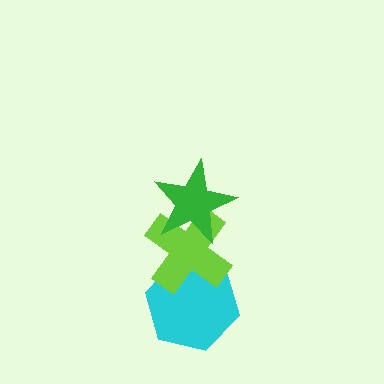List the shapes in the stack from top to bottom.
From top to bottom: the green star, the lime cross, the cyan hexagon.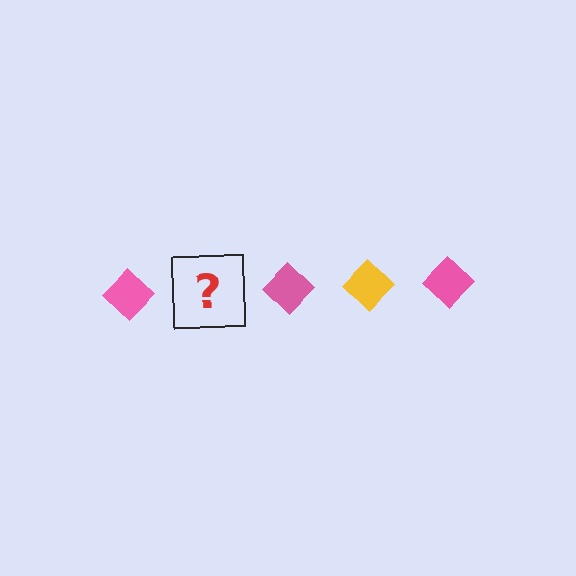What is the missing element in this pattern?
The missing element is a yellow diamond.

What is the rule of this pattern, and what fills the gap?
The rule is that the pattern cycles through pink, yellow diamonds. The gap should be filled with a yellow diamond.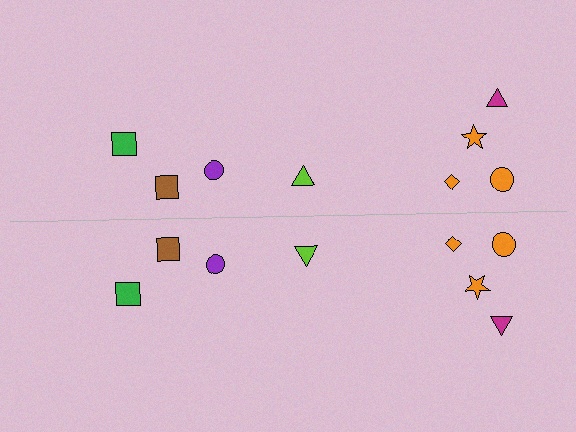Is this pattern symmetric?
Yes, this pattern has bilateral (reflection) symmetry.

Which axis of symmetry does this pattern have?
The pattern has a horizontal axis of symmetry running through the center of the image.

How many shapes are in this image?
There are 16 shapes in this image.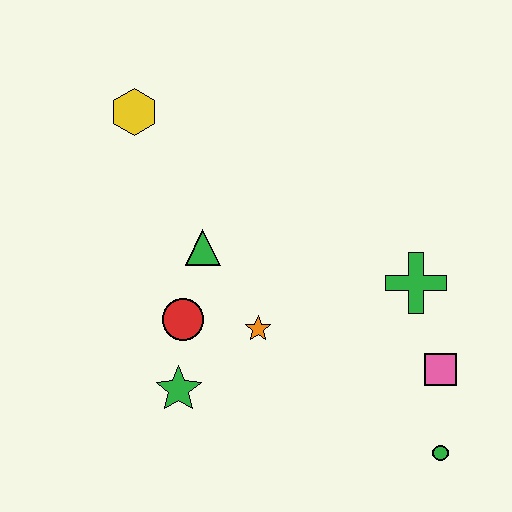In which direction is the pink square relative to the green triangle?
The pink square is to the right of the green triangle.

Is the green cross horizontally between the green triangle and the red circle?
No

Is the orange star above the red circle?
No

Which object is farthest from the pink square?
The yellow hexagon is farthest from the pink square.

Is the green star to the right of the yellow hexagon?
Yes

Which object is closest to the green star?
The red circle is closest to the green star.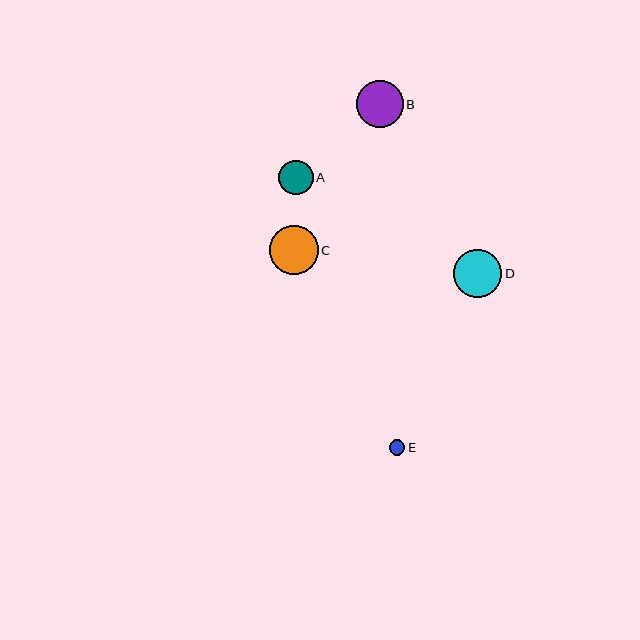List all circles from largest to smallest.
From largest to smallest: C, D, B, A, E.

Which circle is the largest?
Circle C is the largest with a size of approximately 49 pixels.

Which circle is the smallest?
Circle E is the smallest with a size of approximately 15 pixels.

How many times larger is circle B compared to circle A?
Circle B is approximately 1.4 times the size of circle A.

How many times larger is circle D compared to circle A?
Circle D is approximately 1.4 times the size of circle A.